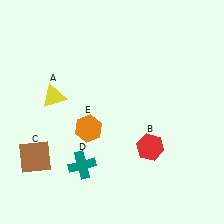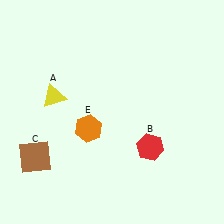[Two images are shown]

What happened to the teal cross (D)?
The teal cross (D) was removed in Image 2. It was in the bottom-left area of Image 1.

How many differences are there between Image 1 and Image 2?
There is 1 difference between the two images.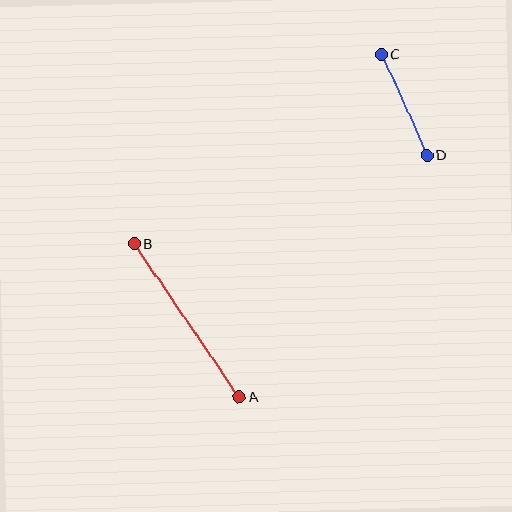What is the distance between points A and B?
The distance is approximately 186 pixels.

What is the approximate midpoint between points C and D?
The midpoint is at approximately (404, 105) pixels.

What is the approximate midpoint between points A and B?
The midpoint is at approximately (186, 320) pixels.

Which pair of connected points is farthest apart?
Points A and B are farthest apart.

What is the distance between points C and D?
The distance is approximately 111 pixels.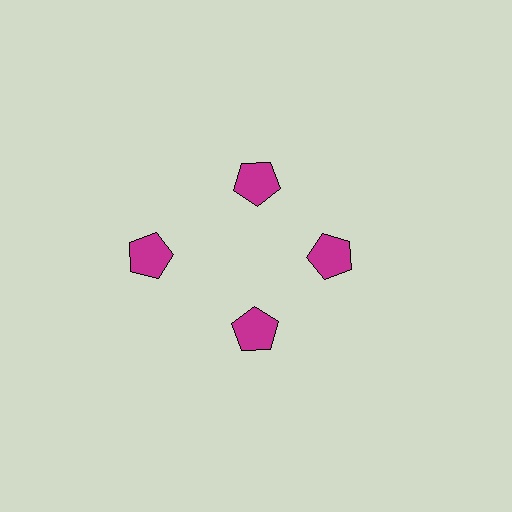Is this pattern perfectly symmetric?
No. The 4 magenta pentagons are arranged in a ring, but one element near the 9 o'clock position is pushed outward from the center, breaking the 4-fold rotational symmetry.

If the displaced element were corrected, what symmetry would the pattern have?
It would have 4-fold rotational symmetry — the pattern would map onto itself every 90 degrees.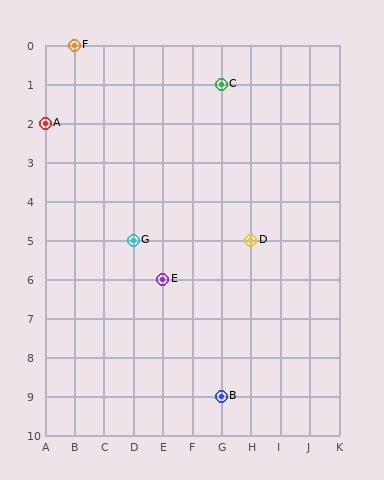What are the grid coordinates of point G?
Point G is at grid coordinates (D, 5).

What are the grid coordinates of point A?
Point A is at grid coordinates (A, 2).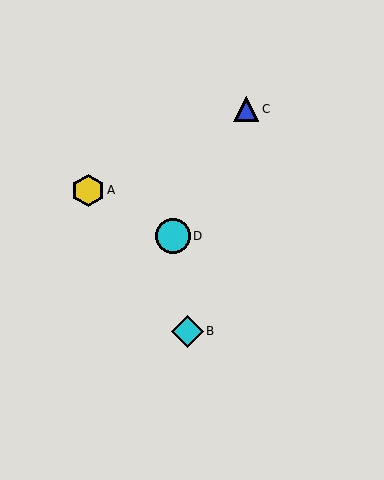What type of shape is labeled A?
Shape A is a yellow hexagon.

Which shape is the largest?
The cyan circle (labeled D) is the largest.